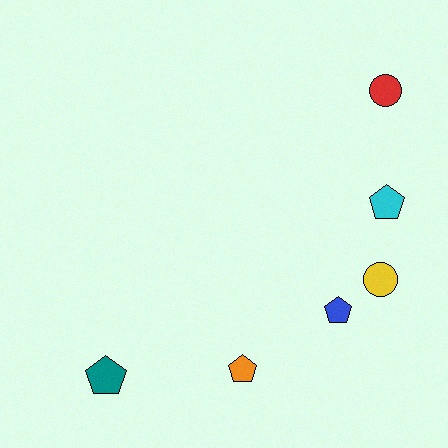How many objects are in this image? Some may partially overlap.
There are 6 objects.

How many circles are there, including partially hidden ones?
There are 2 circles.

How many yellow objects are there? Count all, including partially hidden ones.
There is 1 yellow object.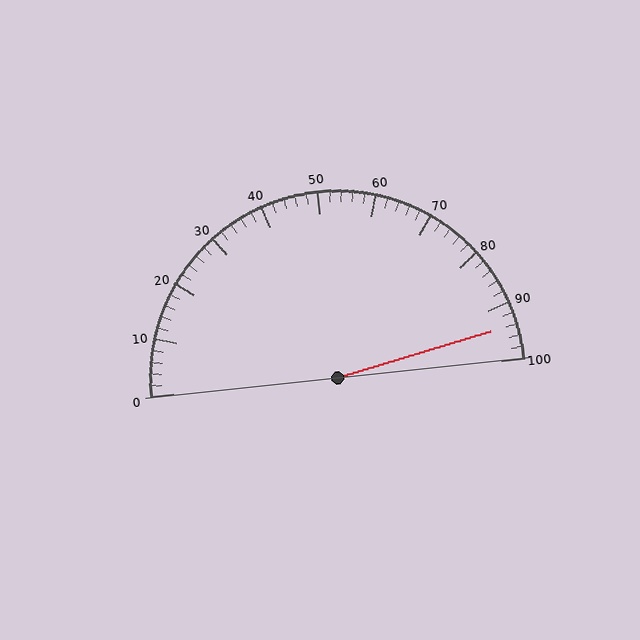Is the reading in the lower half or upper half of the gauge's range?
The reading is in the upper half of the range (0 to 100).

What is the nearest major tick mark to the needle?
The nearest major tick mark is 90.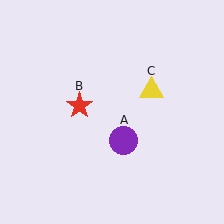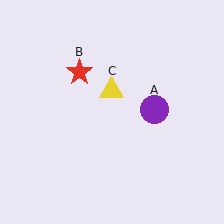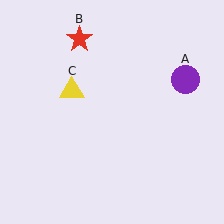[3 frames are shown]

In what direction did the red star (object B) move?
The red star (object B) moved up.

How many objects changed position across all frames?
3 objects changed position: purple circle (object A), red star (object B), yellow triangle (object C).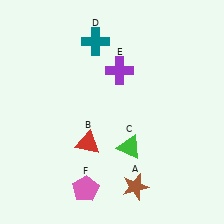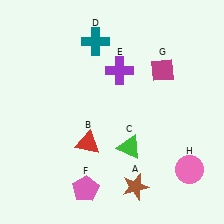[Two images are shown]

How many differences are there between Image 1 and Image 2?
There are 2 differences between the two images.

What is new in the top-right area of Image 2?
A magenta diamond (G) was added in the top-right area of Image 2.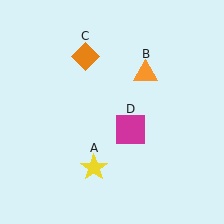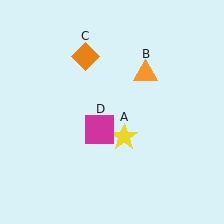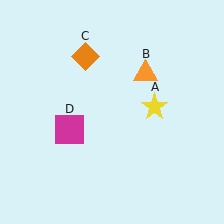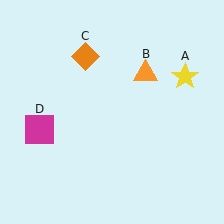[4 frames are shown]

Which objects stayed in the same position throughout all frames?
Orange triangle (object B) and orange diamond (object C) remained stationary.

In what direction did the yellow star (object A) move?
The yellow star (object A) moved up and to the right.